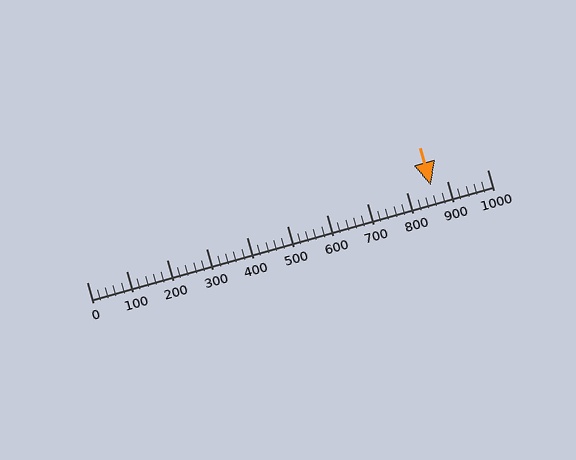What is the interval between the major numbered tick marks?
The major tick marks are spaced 100 units apart.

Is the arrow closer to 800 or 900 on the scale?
The arrow is closer to 900.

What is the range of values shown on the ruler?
The ruler shows values from 0 to 1000.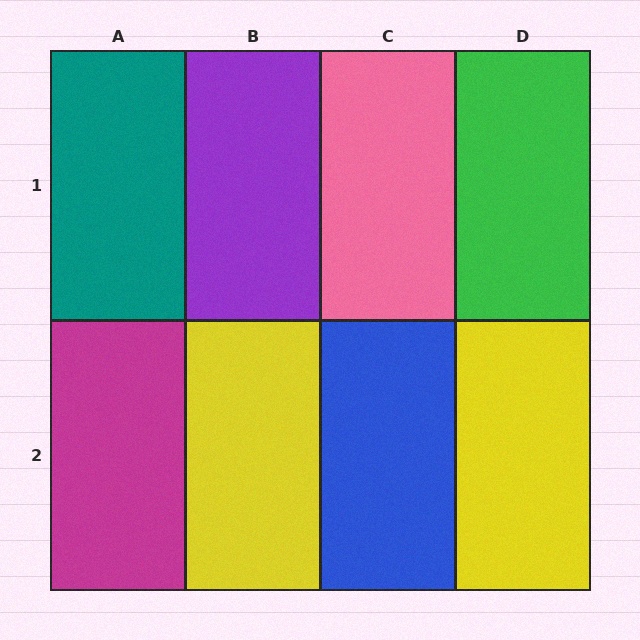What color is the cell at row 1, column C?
Pink.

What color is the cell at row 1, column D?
Green.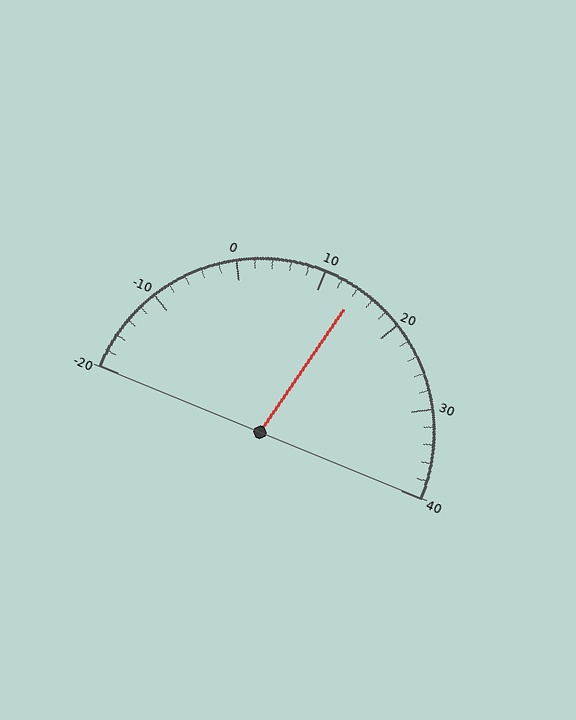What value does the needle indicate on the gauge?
The needle indicates approximately 14.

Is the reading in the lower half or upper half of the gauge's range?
The reading is in the upper half of the range (-20 to 40).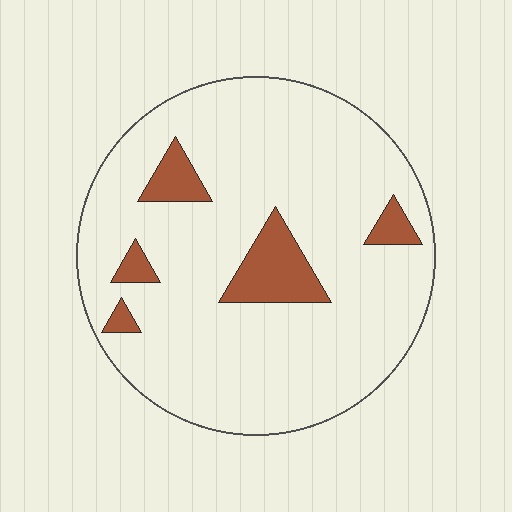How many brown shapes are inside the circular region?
5.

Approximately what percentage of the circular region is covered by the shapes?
Approximately 10%.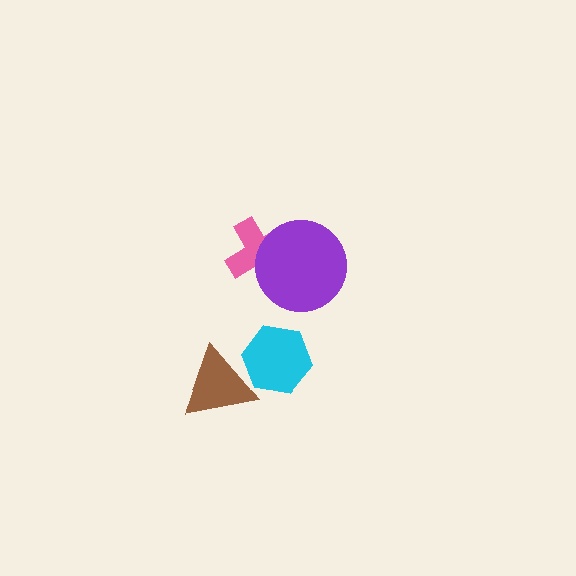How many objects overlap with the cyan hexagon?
1 object overlaps with the cyan hexagon.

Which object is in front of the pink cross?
The purple circle is in front of the pink cross.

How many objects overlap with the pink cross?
1 object overlaps with the pink cross.